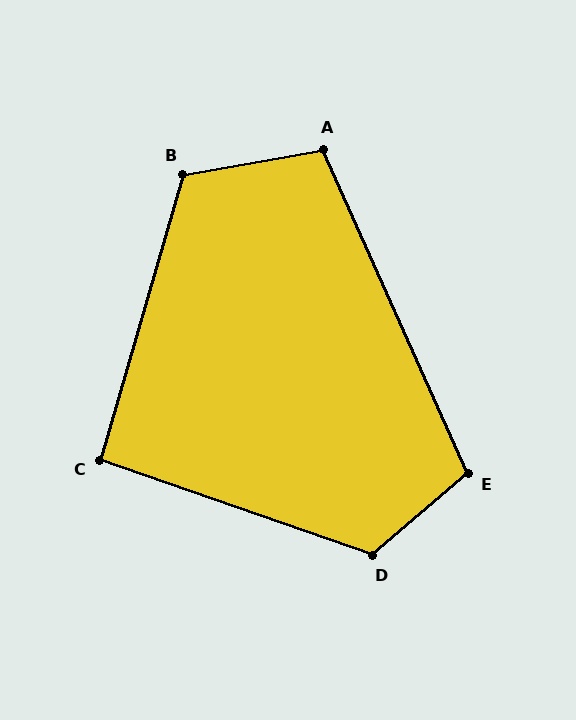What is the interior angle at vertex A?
Approximately 104 degrees (obtuse).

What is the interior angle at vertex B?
Approximately 116 degrees (obtuse).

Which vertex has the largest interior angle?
D, at approximately 120 degrees.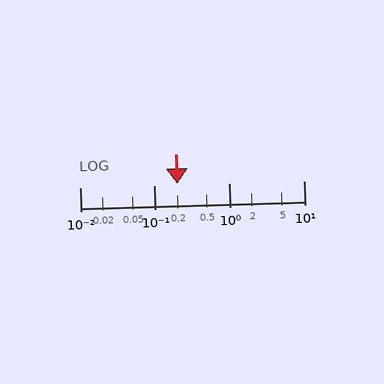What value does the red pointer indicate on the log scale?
The pointer indicates approximately 0.2.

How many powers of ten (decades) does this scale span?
The scale spans 3 decades, from 0.01 to 10.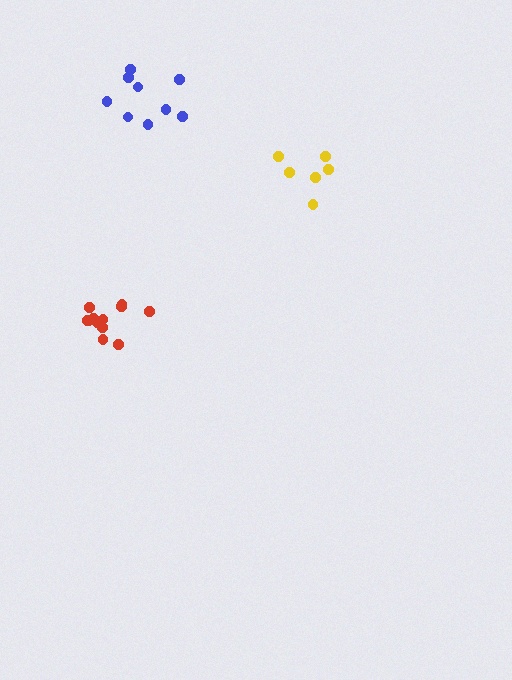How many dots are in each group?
Group 1: 6 dots, Group 2: 12 dots, Group 3: 9 dots (27 total).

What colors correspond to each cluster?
The clusters are colored: yellow, red, blue.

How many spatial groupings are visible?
There are 3 spatial groupings.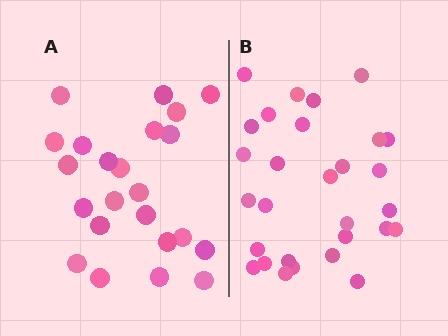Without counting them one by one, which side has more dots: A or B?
Region B (the right region) has more dots.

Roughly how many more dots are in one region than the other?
Region B has about 6 more dots than region A.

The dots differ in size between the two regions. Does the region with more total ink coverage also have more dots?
No. Region A has more total ink coverage because its dots are larger, but region B actually contains more individual dots. Total area can be misleading — the number of items is what matters here.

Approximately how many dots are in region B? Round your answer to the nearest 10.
About 30 dots. (The exact count is 29, which rounds to 30.)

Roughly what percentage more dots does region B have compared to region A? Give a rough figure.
About 25% more.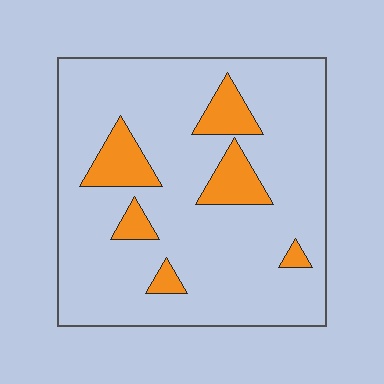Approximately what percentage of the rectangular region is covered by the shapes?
Approximately 15%.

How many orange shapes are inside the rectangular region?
6.